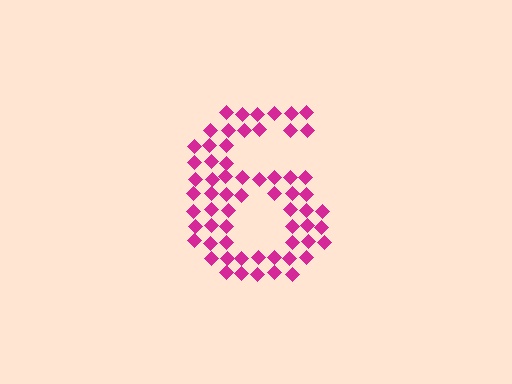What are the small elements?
The small elements are diamonds.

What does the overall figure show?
The overall figure shows the digit 6.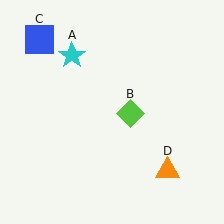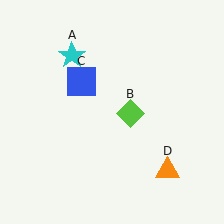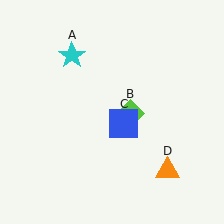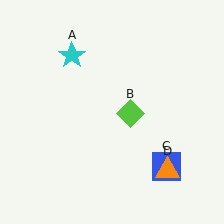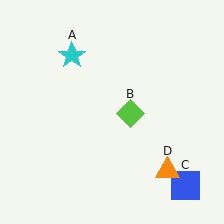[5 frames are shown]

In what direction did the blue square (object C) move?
The blue square (object C) moved down and to the right.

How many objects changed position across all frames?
1 object changed position: blue square (object C).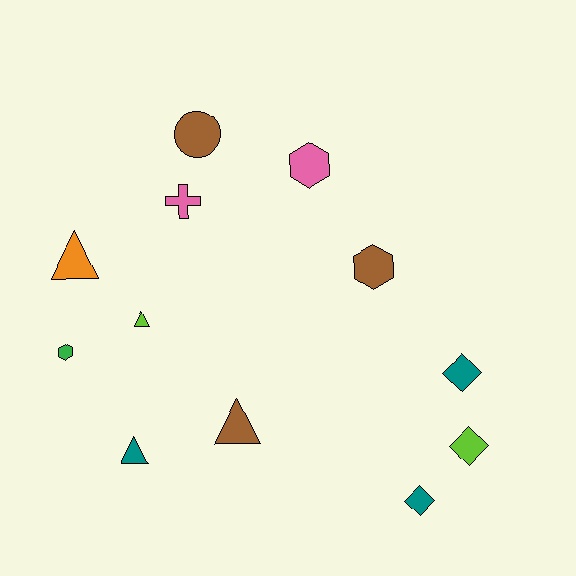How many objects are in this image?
There are 12 objects.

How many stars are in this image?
There are no stars.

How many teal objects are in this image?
There are 3 teal objects.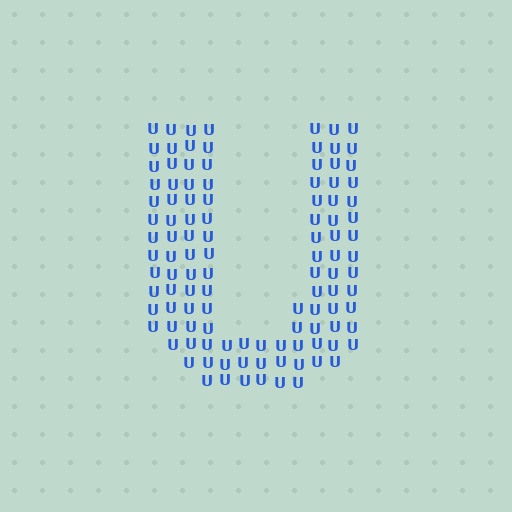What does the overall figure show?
The overall figure shows the letter U.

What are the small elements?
The small elements are letter U's.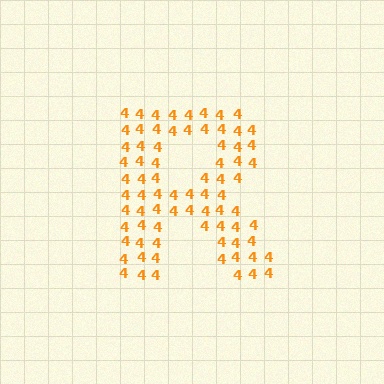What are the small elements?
The small elements are digit 4's.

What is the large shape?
The large shape is the letter R.